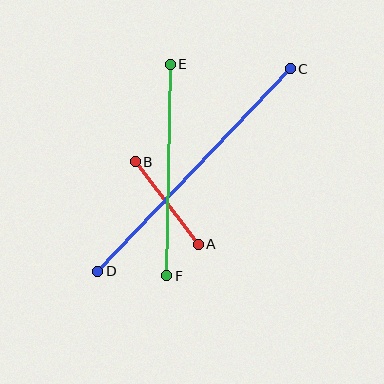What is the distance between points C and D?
The distance is approximately 279 pixels.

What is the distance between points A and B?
The distance is approximately 104 pixels.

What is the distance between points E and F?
The distance is approximately 212 pixels.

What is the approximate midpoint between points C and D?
The midpoint is at approximately (194, 170) pixels.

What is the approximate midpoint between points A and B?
The midpoint is at approximately (167, 203) pixels.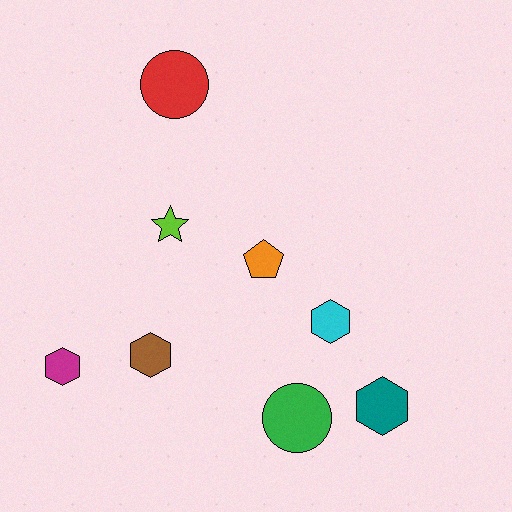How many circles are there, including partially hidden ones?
There are 2 circles.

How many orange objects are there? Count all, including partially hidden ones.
There is 1 orange object.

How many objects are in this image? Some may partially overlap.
There are 8 objects.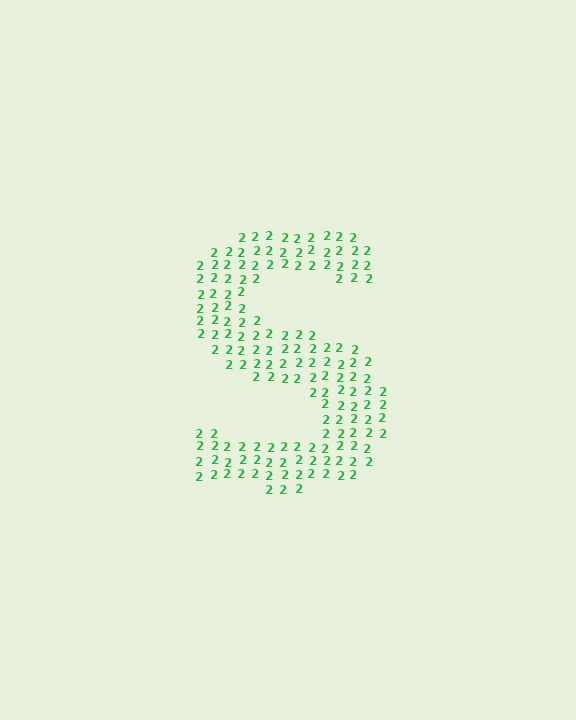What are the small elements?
The small elements are digit 2's.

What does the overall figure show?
The overall figure shows the letter S.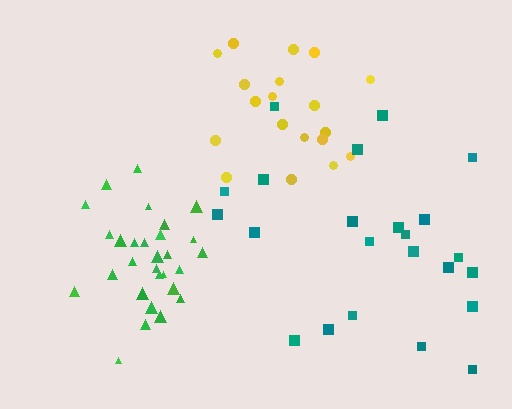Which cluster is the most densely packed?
Green.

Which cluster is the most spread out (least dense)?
Teal.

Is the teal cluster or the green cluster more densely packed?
Green.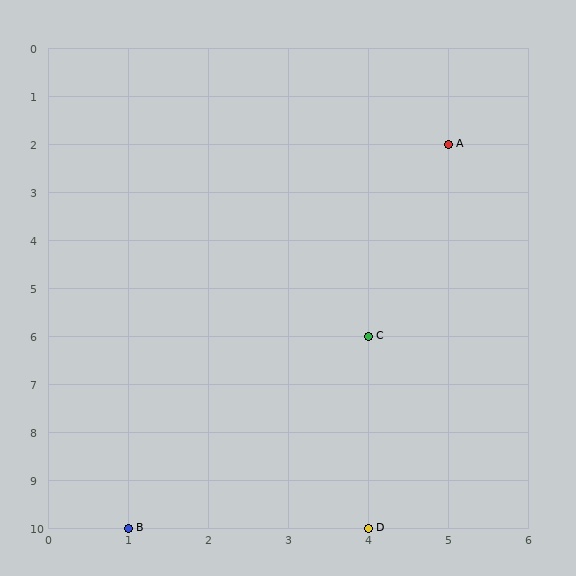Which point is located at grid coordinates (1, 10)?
Point B is at (1, 10).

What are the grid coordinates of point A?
Point A is at grid coordinates (5, 2).